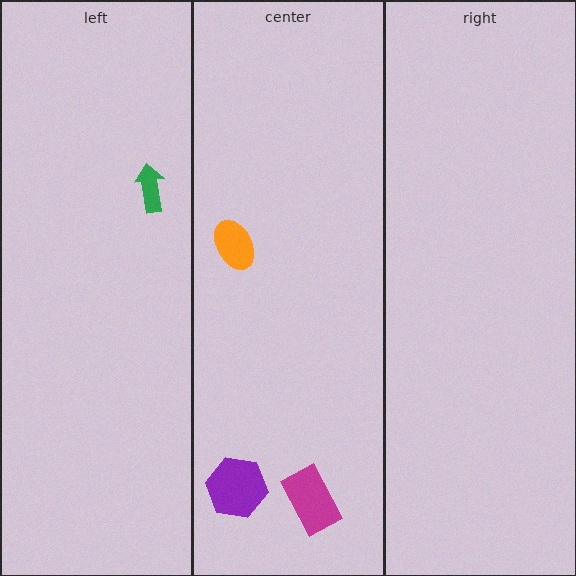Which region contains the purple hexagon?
The center region.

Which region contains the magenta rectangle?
The center region.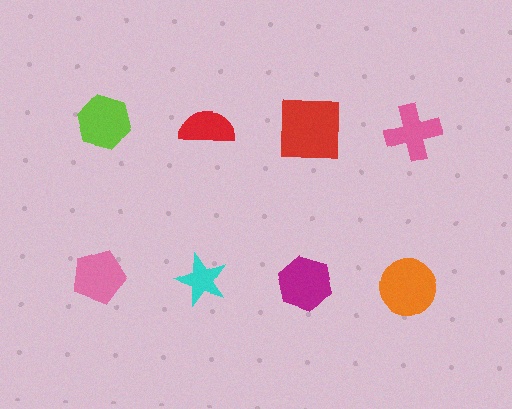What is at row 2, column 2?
A cyan star.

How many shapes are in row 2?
4 shapes.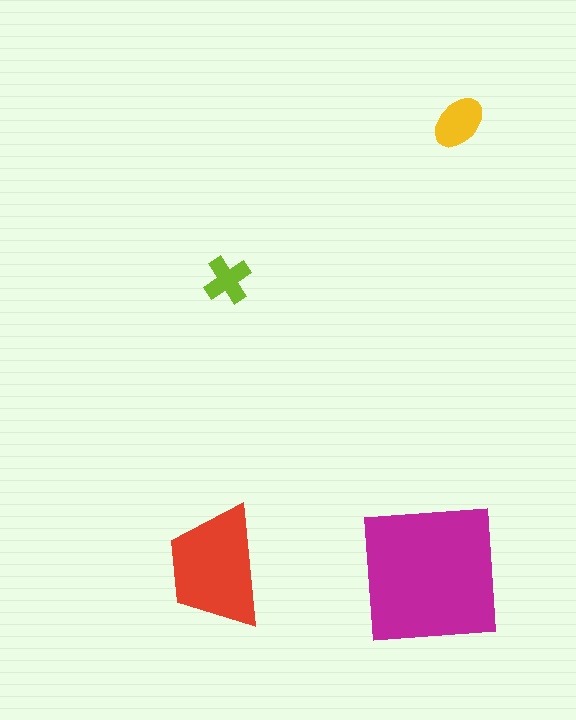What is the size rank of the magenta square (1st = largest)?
1st.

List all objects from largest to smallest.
The magenta square, the red trapezoid, the yellow ellipse, the lime cross.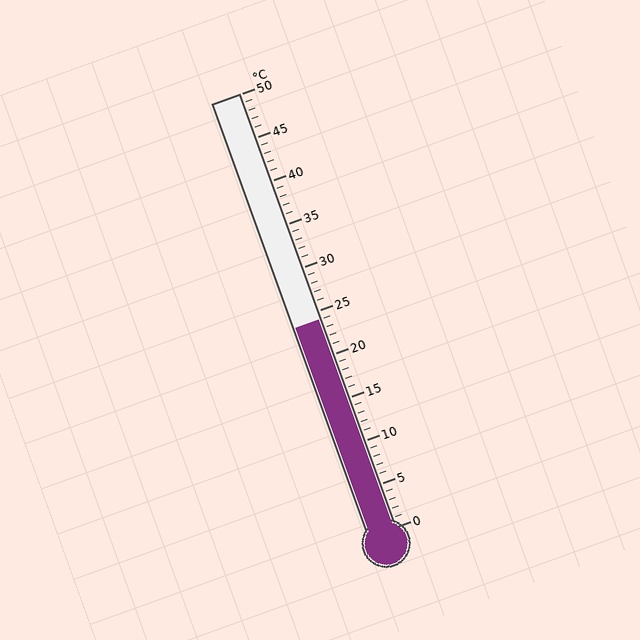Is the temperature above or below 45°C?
The temperature is below 45°C.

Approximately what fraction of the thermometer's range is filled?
The thermometer is filled to approximately 50% of its range.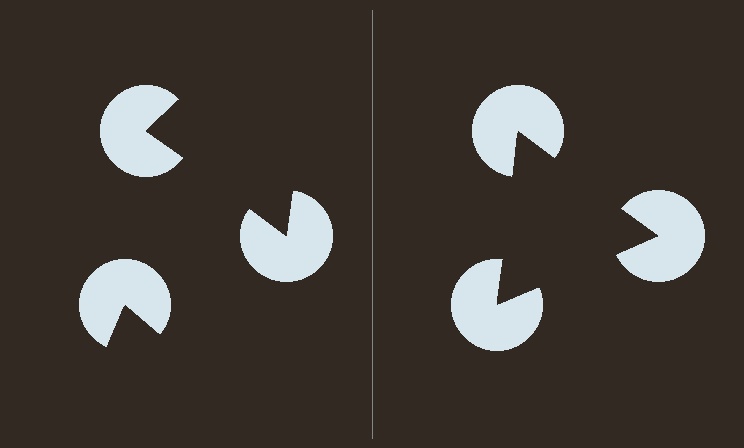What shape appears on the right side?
An illusory triangle.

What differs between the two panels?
The pac-man discs are positioned identically on both sides; only the wedge orientations differ. On the right they align to a triangle; on the left they are misaligned.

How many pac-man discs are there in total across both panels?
6 — 3 on each side.